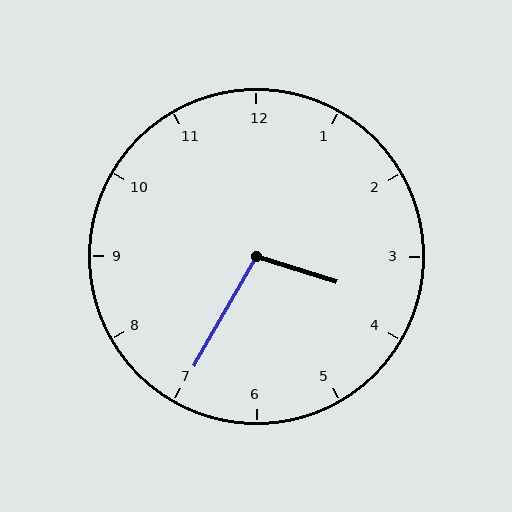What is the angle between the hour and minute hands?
Approximately 102 degrees.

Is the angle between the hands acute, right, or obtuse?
It is obtuse.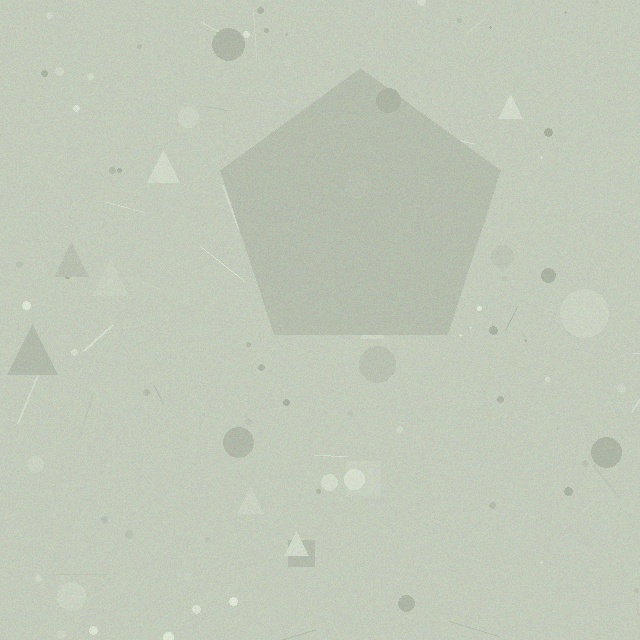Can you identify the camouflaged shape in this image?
The camouflaged shape is a pentagon.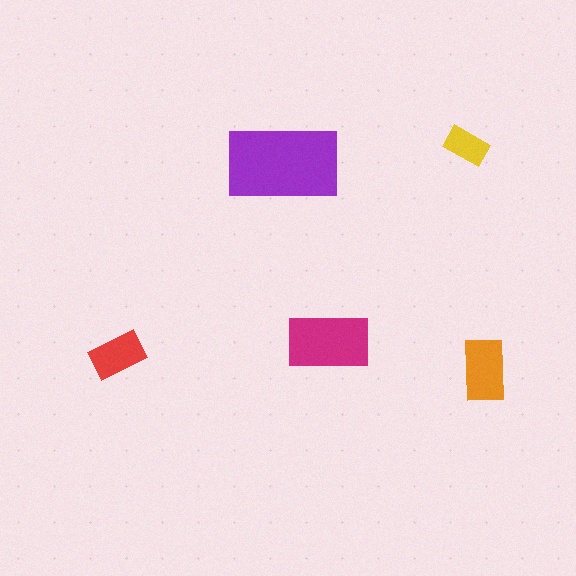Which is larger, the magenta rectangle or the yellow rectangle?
The magenta one.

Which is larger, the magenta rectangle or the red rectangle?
The magenta one.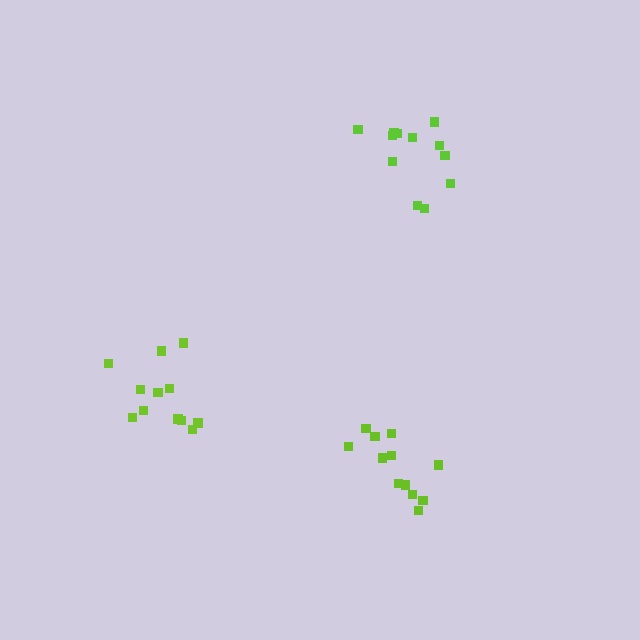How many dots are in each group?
Group 1: 12 dots, Group 2: 12 dots, Group 3: 12 dots (36 total).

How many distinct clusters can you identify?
There are 3 distinct clusters.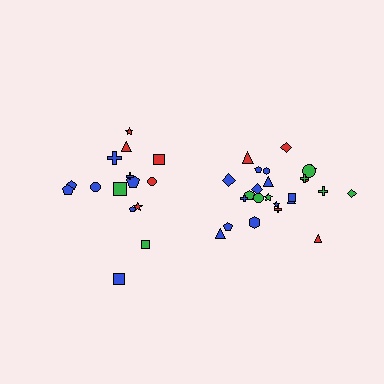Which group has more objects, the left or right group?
The right group.